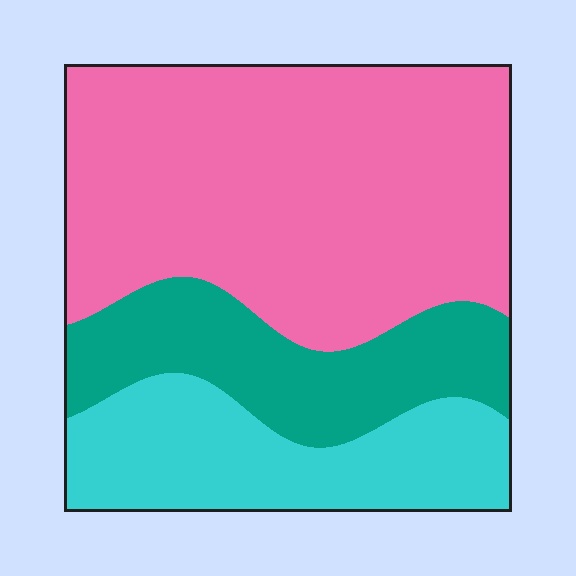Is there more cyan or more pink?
Pink.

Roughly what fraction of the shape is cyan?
Cyan takes up about one quarter (1/4) of the shape.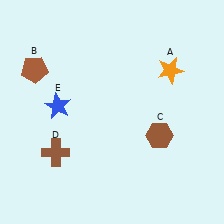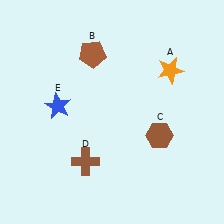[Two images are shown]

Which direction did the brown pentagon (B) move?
The brown pentagon (B) moved right.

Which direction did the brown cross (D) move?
The brown cross (D) moved right.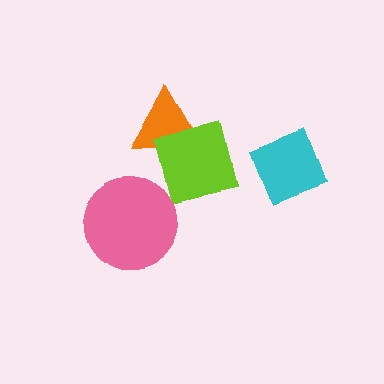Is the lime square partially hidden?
No, no other shape covers it.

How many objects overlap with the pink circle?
0 objects overlap with the pink circle.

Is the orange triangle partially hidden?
Yes, it is partially covered by another shape.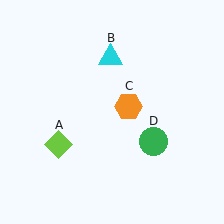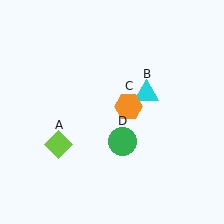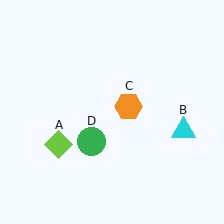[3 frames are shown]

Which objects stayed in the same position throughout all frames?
Lime diamond (object A) and orange hexagon (object C) remained stationary.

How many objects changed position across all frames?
2 objects changed position: cyan triangle (object B), green circle (object D).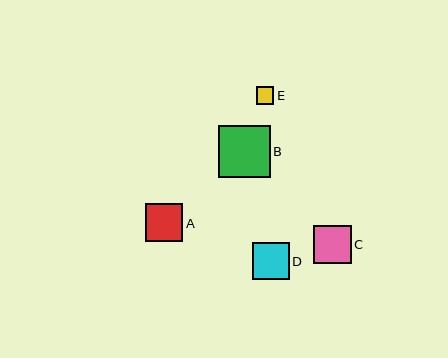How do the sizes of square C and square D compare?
Square C and square D are approximately the same size.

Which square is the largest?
Square B is the largest with a size of approximately 52 pixels.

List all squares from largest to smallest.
From largest to smallest: B, C, A, D, E.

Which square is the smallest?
Square E is the smallest with a size of approximately 17 pixels.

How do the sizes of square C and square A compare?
Square C and square A are approximately the same size.